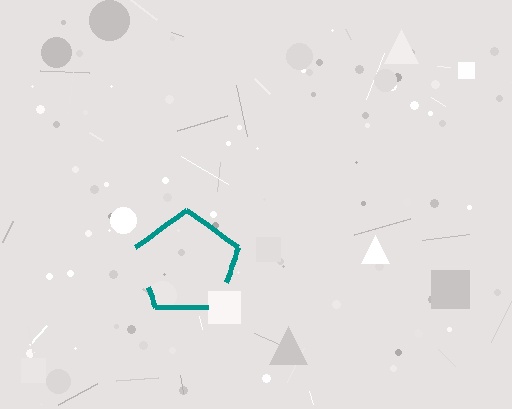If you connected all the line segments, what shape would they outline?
They would outline a pentagon.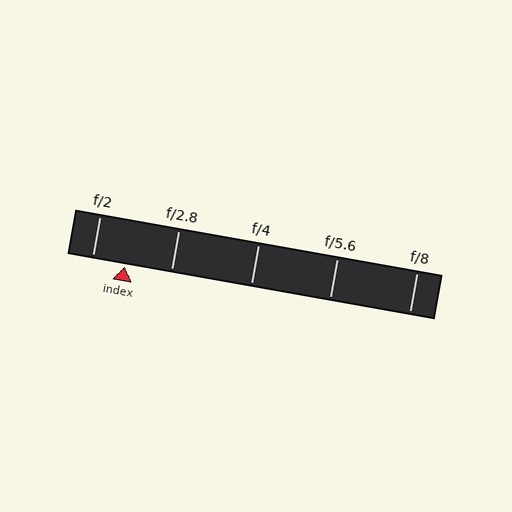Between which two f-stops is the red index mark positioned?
The index mark is between f/2 and f/2.8.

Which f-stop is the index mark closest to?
The index mark is closest to f/2.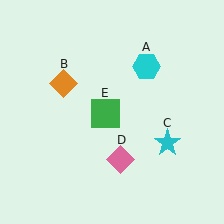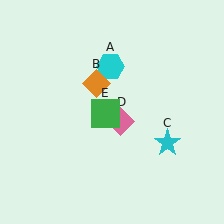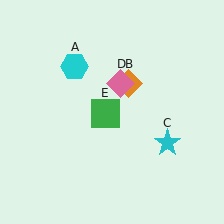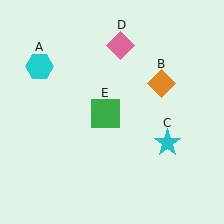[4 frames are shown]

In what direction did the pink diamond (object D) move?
The pink diamond (object D) moved up.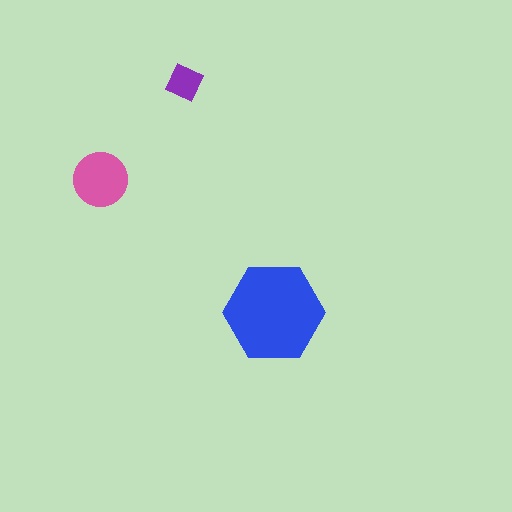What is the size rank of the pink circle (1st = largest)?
2nd.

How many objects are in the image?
There are 3 objects in the image.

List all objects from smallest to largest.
The purple square, the pink circle, the blue hexagon.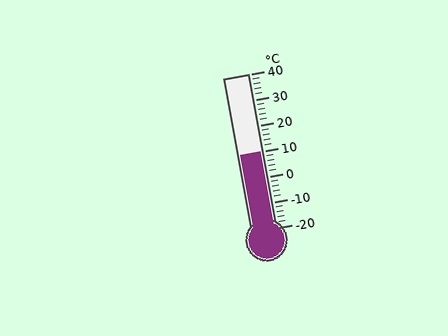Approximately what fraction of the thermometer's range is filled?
The thermometer is filled to approximately 50% of its range.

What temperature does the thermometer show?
The thermometer shows approximately 10°C.